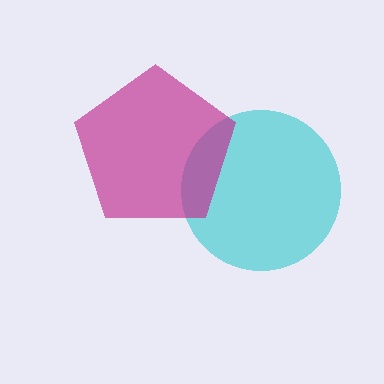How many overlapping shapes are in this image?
There are 2 overlapping shapes in the image.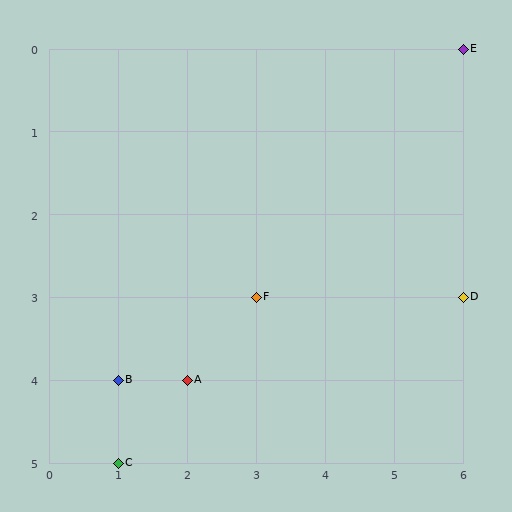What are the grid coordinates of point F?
Point F is at grid coordinates (3, 3).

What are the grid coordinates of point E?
Point E is at grid coordinates (6, 0).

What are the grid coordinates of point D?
Point D is at grid coordinates (6, 3).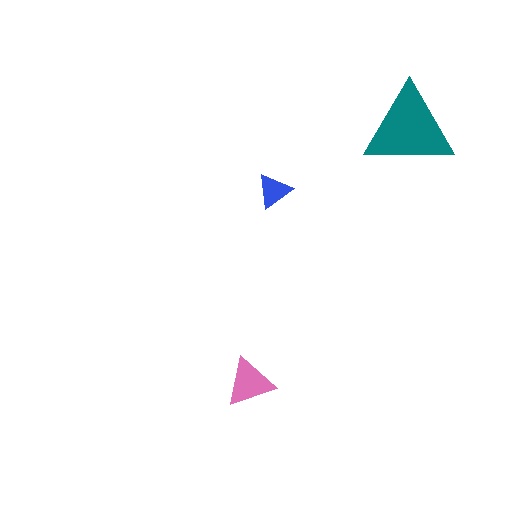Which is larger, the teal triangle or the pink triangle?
The teal one.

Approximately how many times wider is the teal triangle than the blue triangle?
About 2.5 times wider.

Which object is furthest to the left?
The pink triangle is leftmost.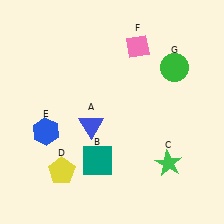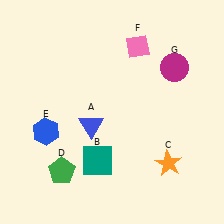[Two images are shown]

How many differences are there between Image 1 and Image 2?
There are 3 differences between the two images.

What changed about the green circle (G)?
In Image 1, G is green. In Image 2, it changed to magenta.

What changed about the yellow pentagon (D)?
In Image 1, D is yellow. In Image 2, it changed to green.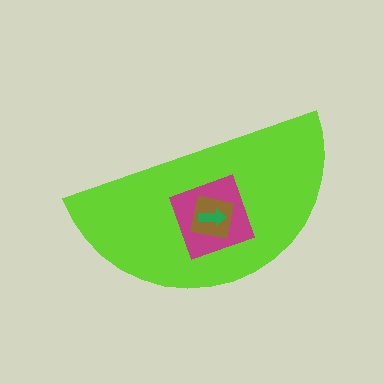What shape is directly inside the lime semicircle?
The magenta diamond.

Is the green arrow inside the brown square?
Yes.